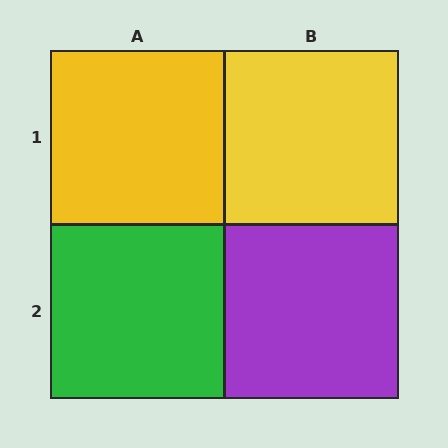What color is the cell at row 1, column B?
Yellow.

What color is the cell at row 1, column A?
Yellow.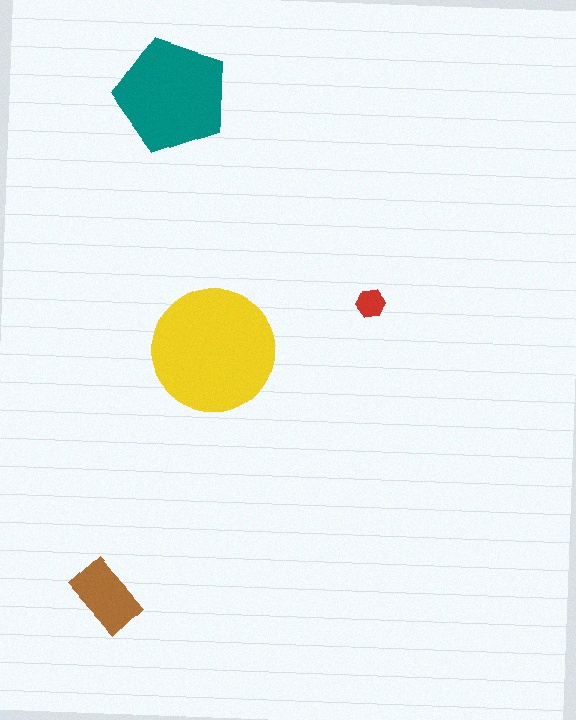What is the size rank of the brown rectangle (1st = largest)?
3rd.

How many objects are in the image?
There are 4 objects in the image.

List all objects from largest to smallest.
The yellow circle, the teal pentagon, the brown rectangle, the red hexagon.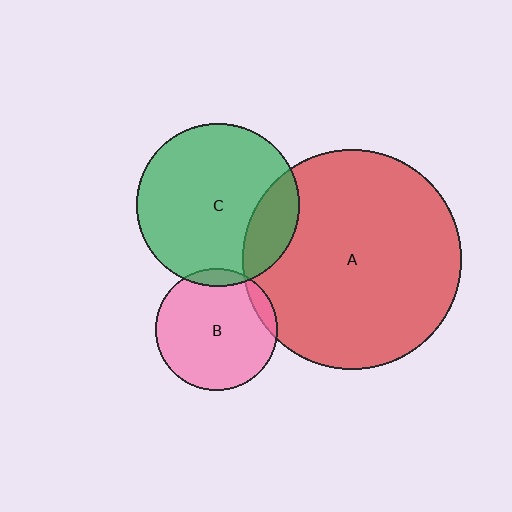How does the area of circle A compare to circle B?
Approximately 3.3 times.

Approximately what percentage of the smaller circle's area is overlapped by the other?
Approximately 20%.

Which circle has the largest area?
Circle A (red).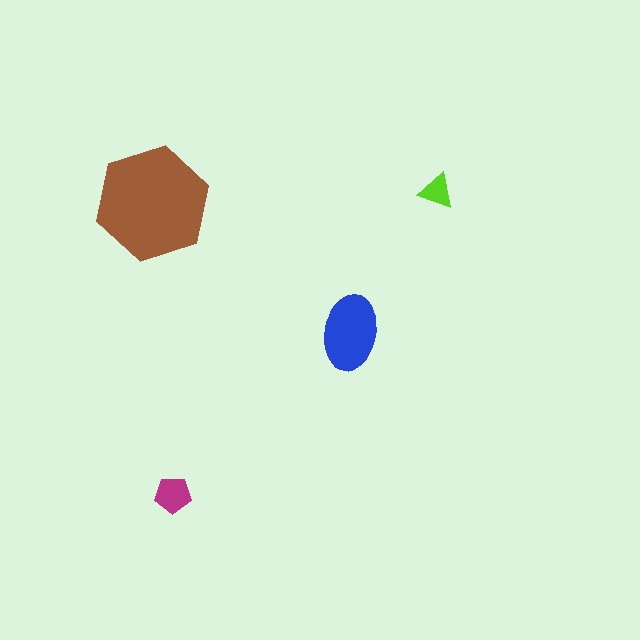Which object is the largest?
The brown hexagon.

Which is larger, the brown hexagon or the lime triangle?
The brown hexagon.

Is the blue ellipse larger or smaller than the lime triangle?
Larger.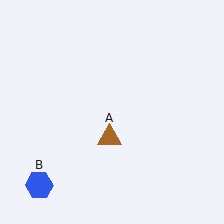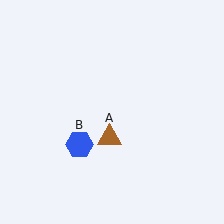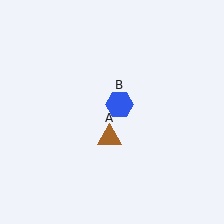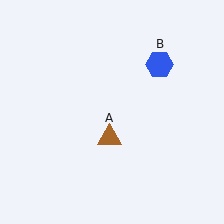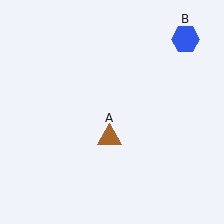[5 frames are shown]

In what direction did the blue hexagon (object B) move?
The blue hexagon (object B) moved up and to the right.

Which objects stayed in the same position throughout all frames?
Brown triangle (object A) remained stationary.